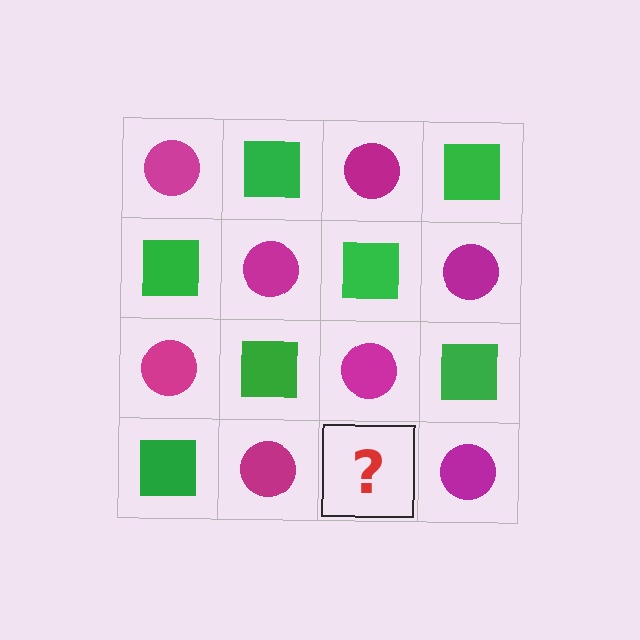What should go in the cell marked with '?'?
The missing cell should contain a green square.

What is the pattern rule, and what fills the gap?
The rule is that it alternates magenta circle and green square in a checkerboard pattern. The gap should be filled with a green square.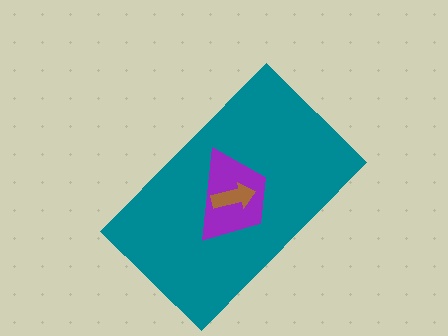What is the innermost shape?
The brown arrow.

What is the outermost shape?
The teal rectangle.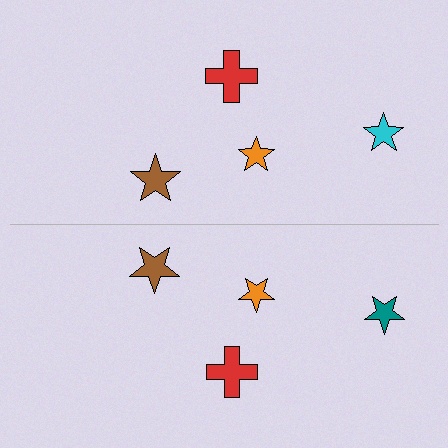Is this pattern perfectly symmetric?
No, the pattern is not perfectly symmetric. The teal star on the bottom side breaks the symmetry — its mirror counterpart is cyan.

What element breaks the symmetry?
The teal star on the bottom side breaks the symmetry — its mirror counterpart is cyan.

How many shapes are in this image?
There are 8 shapes in this image.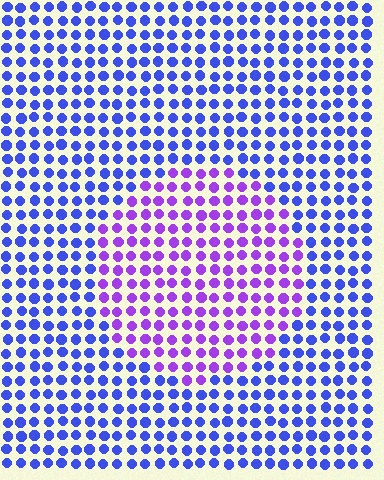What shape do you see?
I see a circle.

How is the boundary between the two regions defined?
The boundary is defined purely by a slight shift in hue (about 42 degrees). Spacing, size, and orientation are identical on both sides.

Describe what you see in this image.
The image is filled with small blue elements in a uniform arrangement. A circle-shaped region is visible where the elements are tinted to a slightly different hue, forming a subtle color boundary.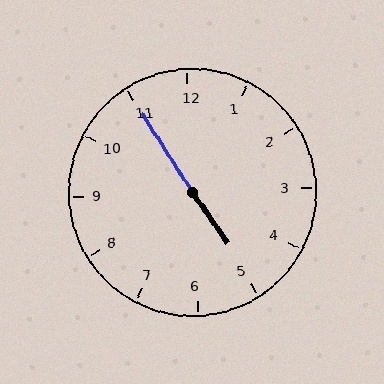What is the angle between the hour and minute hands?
Approximately 178 degrees.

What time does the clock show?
4:55.